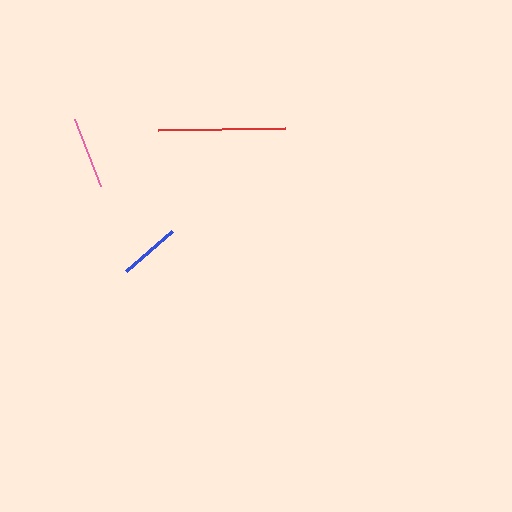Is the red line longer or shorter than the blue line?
The red line is longer than the blue line.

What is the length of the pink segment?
The pink segment is approximately 72 pixels long.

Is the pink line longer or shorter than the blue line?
The pink line is longer than the blue line.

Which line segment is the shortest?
The blue line is the shortest at approximately 61 pixels.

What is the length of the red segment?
The red segment is approximately 126 pixels long.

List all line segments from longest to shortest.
From longest to shortest: red, pink, blue.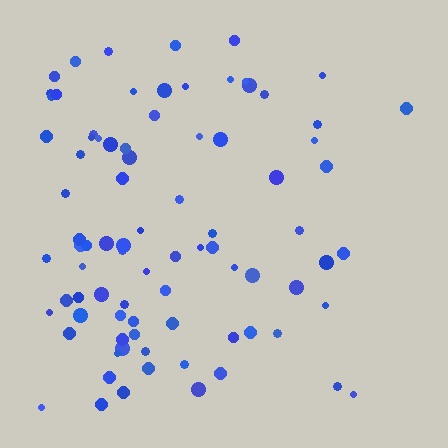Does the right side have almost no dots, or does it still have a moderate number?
Still a moderate number, just noticeably fewer than the left.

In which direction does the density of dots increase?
From right to left, with the left side densest.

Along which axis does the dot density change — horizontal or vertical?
Horizontal.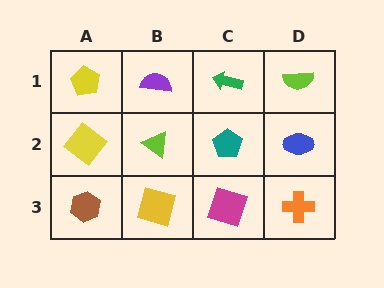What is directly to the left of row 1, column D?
A green arrow.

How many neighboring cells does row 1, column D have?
2.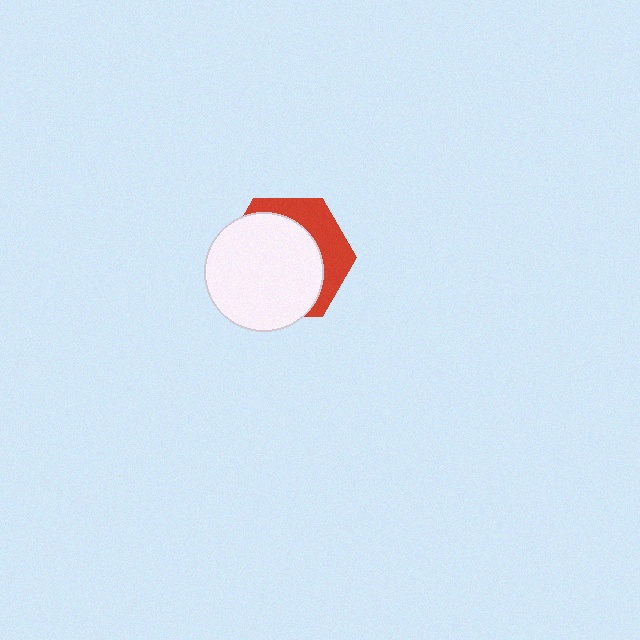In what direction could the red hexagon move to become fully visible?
The red hexagon could move toward the upper-right. That would shift it out from behind the white circle entirely.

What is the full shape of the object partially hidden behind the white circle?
The partially hidden object is a red hexagon.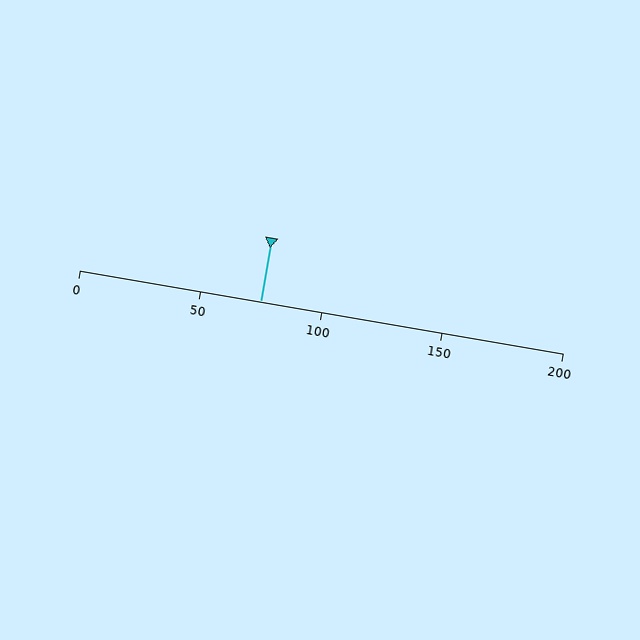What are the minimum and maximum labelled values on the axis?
The axis runs from 0 to 200.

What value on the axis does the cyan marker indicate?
The marker indicates approximately 75.